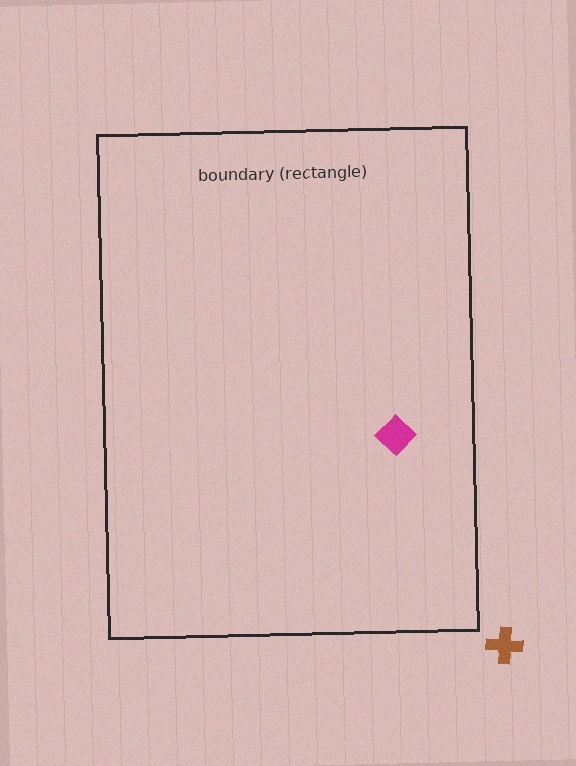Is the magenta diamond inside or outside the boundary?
Inside.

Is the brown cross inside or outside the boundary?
Outside.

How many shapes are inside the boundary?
1 inside, 1 outside.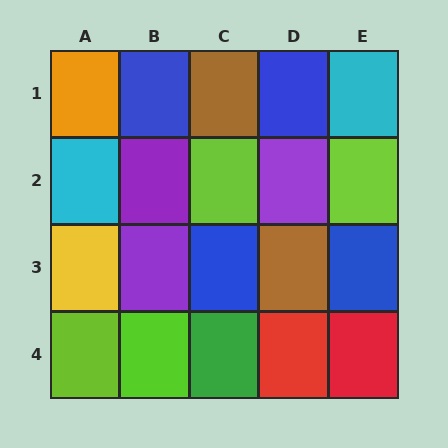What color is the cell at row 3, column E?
Blue.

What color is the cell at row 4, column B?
Lime.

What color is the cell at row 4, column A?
Lime.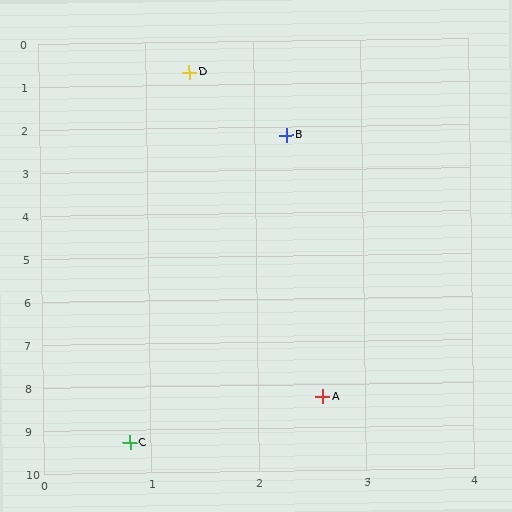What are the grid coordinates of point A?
Point A is at approximately (2.6, 8.3).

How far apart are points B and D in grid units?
Points B and D are about 1.7 grid units apart.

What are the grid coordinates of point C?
Point C is at approximately (0.8, 9.3).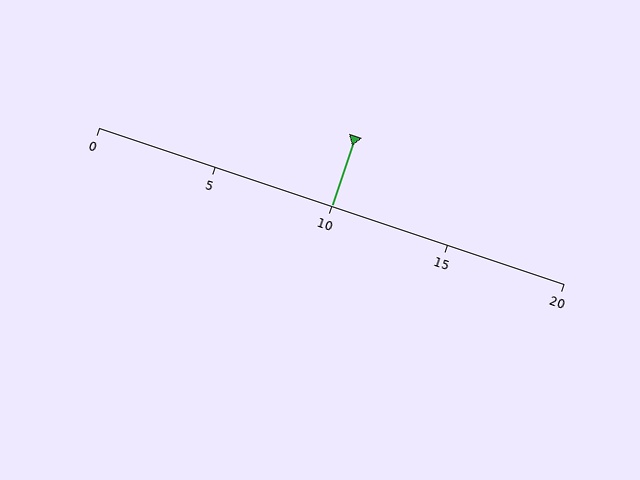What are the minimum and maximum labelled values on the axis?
The axis runs from 0 to 20.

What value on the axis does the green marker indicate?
The marker indicates approximately 10.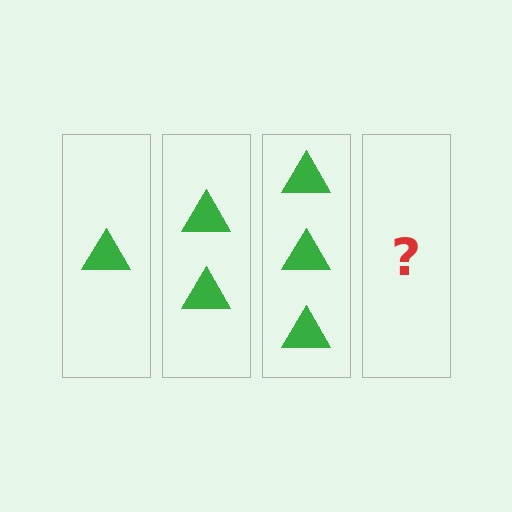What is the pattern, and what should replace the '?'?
The pattern is that each step adds one more triangle. The '?' should be 4 triangles.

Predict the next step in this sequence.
The next step is 4 triangles.